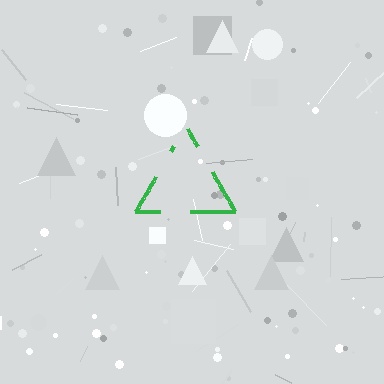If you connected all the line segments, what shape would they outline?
They would outline a triangle.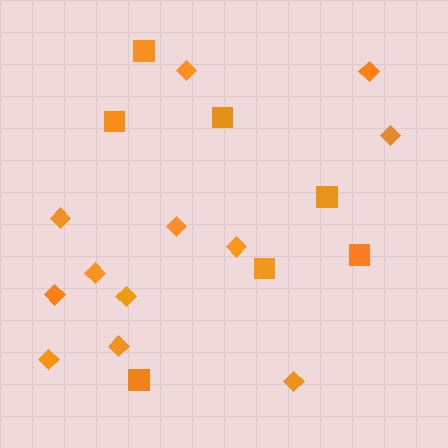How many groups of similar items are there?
There are 2 groups: one group of diamonds (12) and one group of squares (7).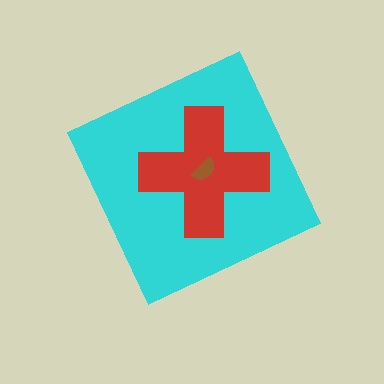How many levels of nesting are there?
3.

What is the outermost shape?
The cyan diamond.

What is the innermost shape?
The brown semicircle.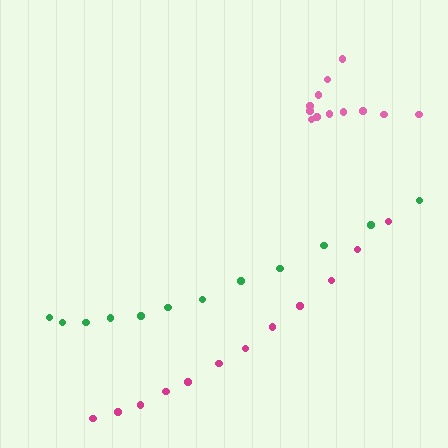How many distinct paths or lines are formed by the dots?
There are 3 distinct paths.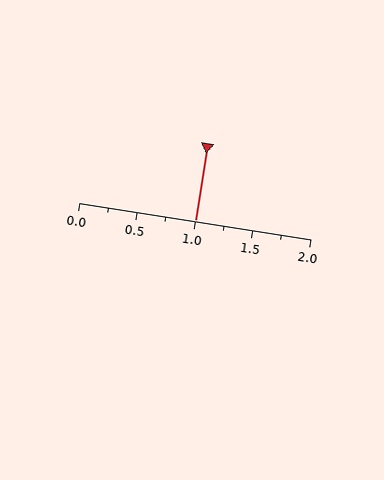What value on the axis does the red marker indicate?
The marker indicates approximately 1.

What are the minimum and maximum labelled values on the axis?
The axis runs from 0.0 to 2.0.